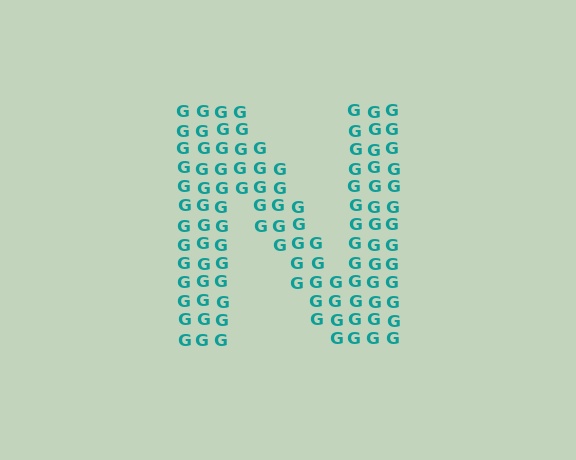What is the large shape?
The large shape is the letter N.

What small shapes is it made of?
It is made of small letter G's.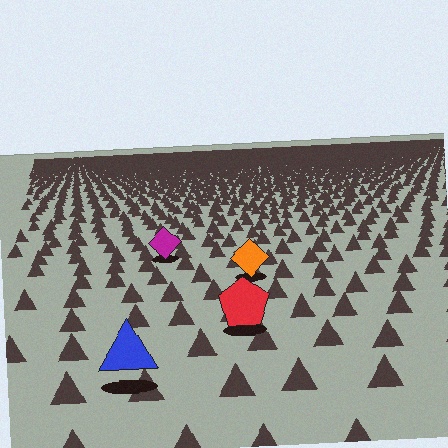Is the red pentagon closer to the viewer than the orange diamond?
Yes. The red pentagon is closer — you can tell from the texture gradient: the ground texture is coarser near it.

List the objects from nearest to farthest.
From nearest to farthest: the blue triangle, the red pentagon, the orange diamond, the magenta diamond.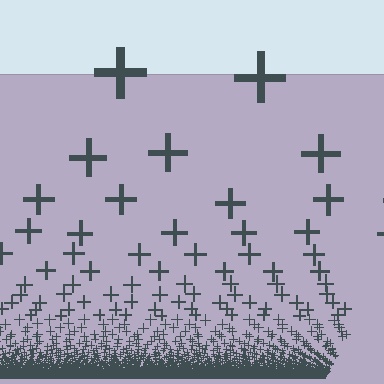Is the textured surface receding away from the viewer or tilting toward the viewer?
The surface appears to tilt toward the viewer. Texture elements get larger and sparser toward the top.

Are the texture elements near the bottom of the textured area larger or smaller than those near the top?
Smaller. The gradient is inverted — elements near the bottom are smaller and denser.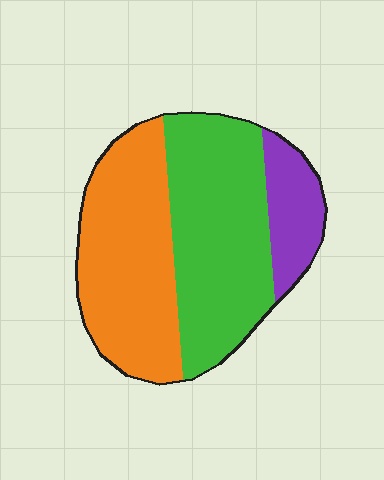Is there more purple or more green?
Green.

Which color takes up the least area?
Purple, at roughly 15%.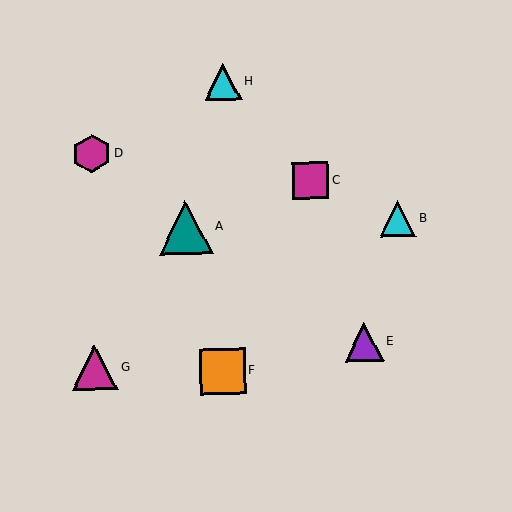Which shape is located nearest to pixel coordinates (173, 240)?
The teal triangle (labeled A) at (185, 227) is nearest to that location.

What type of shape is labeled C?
Shape C is a magenta square.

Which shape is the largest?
The teal triangle (labeled A) is the largest.